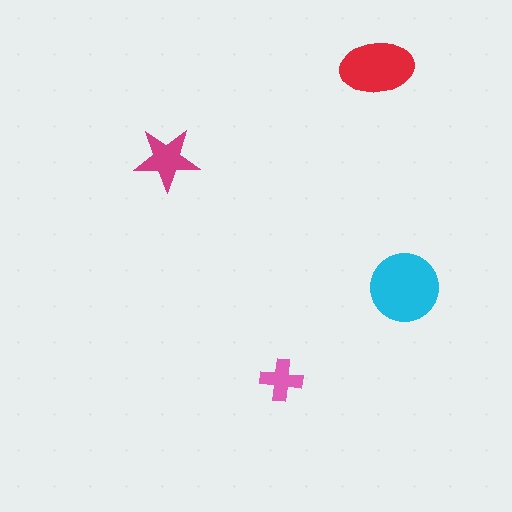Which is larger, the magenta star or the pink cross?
The magenta star.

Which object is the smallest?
The pink cross.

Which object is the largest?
The cyan circle.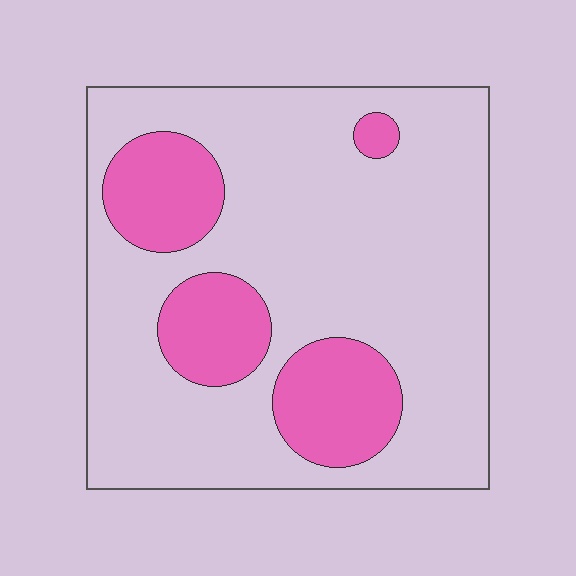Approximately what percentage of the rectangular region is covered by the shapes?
Approximately 25%.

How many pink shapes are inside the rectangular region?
4.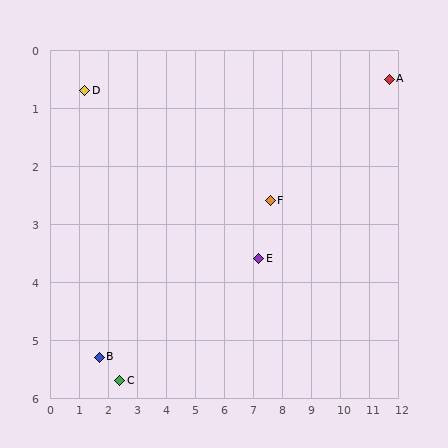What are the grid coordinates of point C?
Point C is at approximately (2.4, 5.7).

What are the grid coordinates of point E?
Point E is at approximately (7.2, 3.6).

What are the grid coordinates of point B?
Point B is at approximately (1.7, 5.3).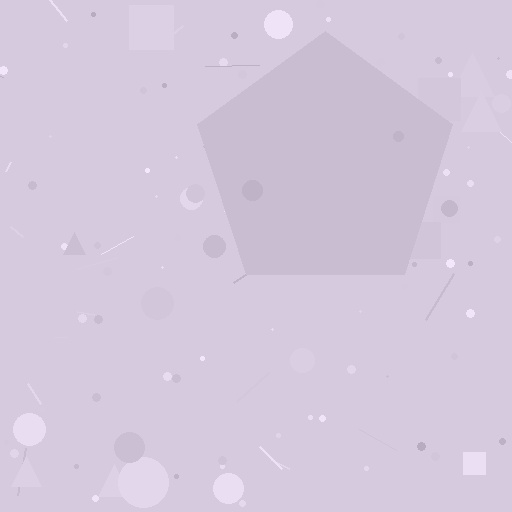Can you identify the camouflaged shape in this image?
The camouflaged shape is a pentagon.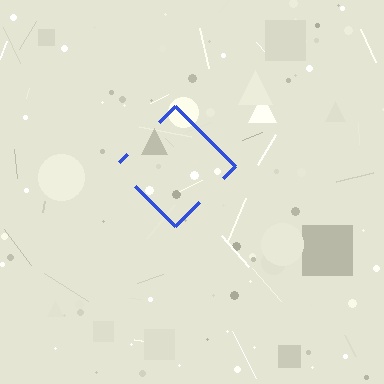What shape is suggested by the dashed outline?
The dashed outline suggests a diamond.